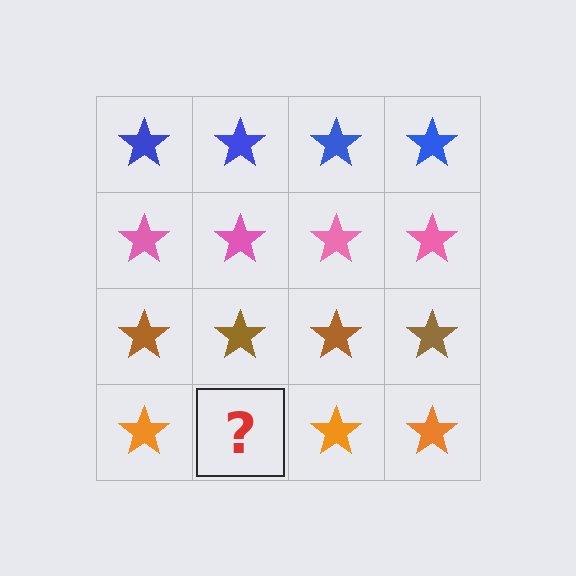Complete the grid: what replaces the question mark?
The question mark should be replaced with an orange star.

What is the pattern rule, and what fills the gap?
The rule is that each row has a consistent color. The gap should be filled with an orange star.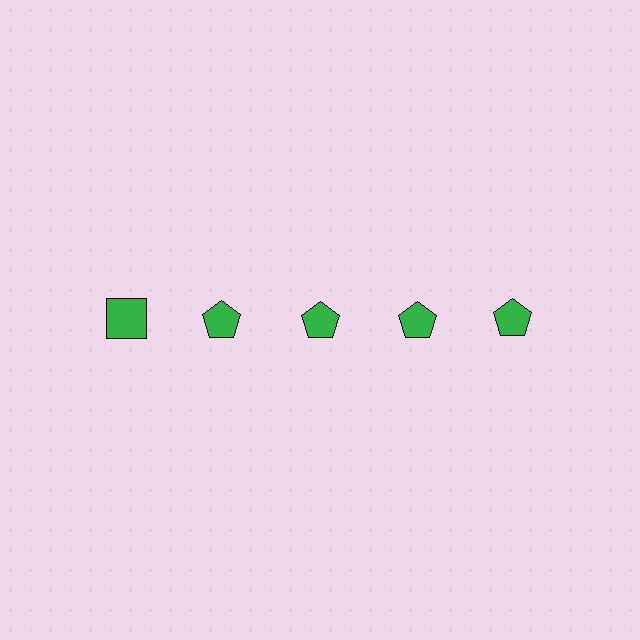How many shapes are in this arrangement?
There are 5 shapes arranged in a grid pattern.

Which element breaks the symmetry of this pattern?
The green square in the top row, leftmost column breaks the symmetry. All other shapes are green pentagons.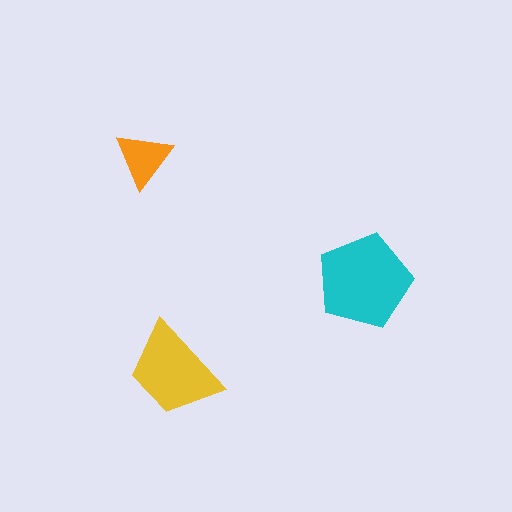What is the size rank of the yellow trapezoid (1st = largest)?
2nd.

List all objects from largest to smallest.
The cyan pentagon, the yellow trapezoid, the orange triangle.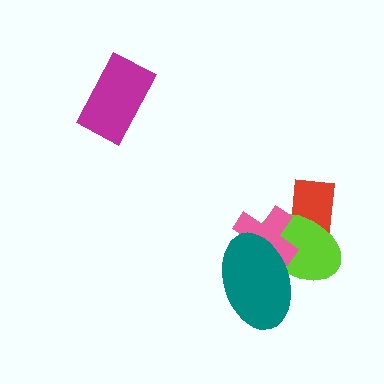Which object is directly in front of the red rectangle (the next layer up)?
The lime ellipse is directly in front of the red rectangle.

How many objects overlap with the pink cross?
3 objects overlap with the pink cross.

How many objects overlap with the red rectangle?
2 objects overlap with the red rectangle.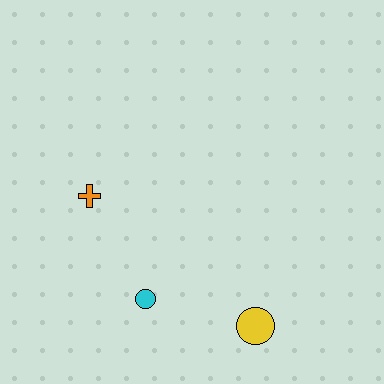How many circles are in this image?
There are 2 circles.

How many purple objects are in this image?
There are no purple objects.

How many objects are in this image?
There are 3 objects.